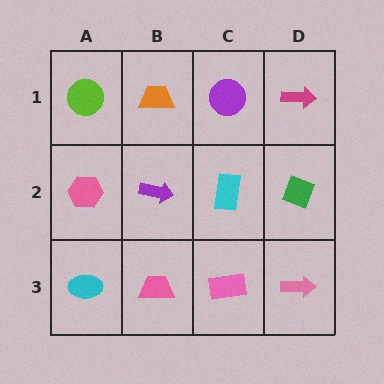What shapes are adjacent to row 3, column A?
A pink hexagon (row 2, column A), a pink trapezoid (row 3, column B).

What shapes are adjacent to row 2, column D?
A magenta arrow (row 1, column D), a pink arrow (row 3, column D), a cyan rectangle (row 2, column C).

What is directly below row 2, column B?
A pink trapezoid.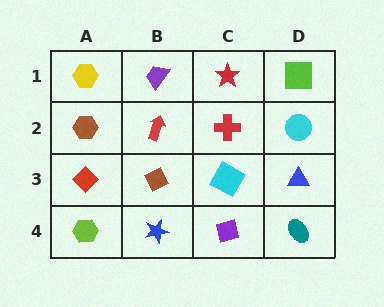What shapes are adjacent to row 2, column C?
A red star (row 1, column C), a cyan square (row 3, column C), a red arrow (row 2, column B), a cyan circle (row 2, column D).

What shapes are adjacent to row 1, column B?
A red arrow (row 2, column B), a yellow hexagon (row 1, column A), a red star (row 1, column C).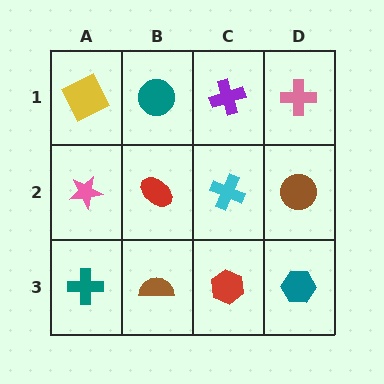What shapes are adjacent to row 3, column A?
A pink star (row 2, column A), a brown semicircle (row 3, column B).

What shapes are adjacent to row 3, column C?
A cyan cross (row 2, column C), a brown semicircle (row 3, column B), a teal hexagon (row 3, column D).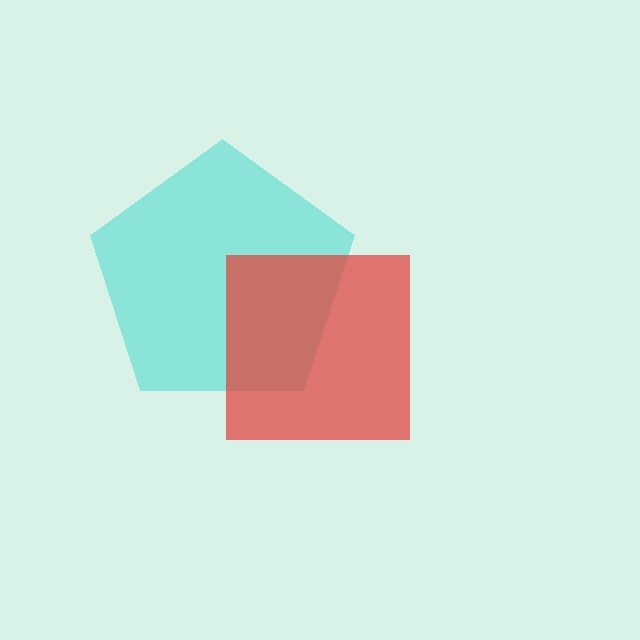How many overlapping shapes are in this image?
There are 2 overlapping shapes in the image.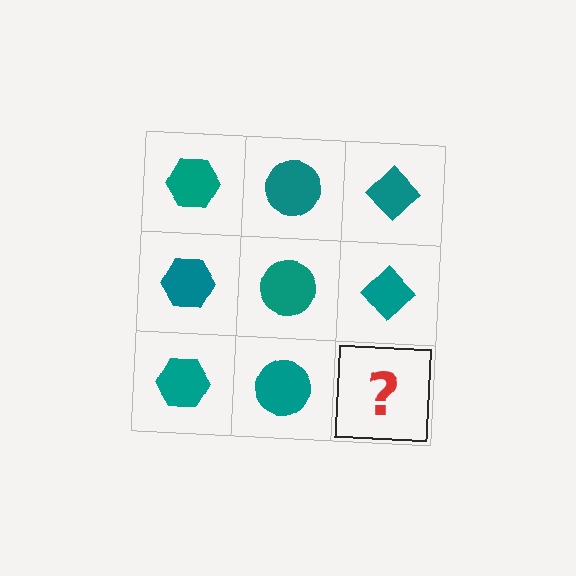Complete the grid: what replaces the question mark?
The question mark should be replaced with a teal diamond.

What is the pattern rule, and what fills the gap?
The rule is that each column has a consistent shape. The gap should be filled with a teal diamond.